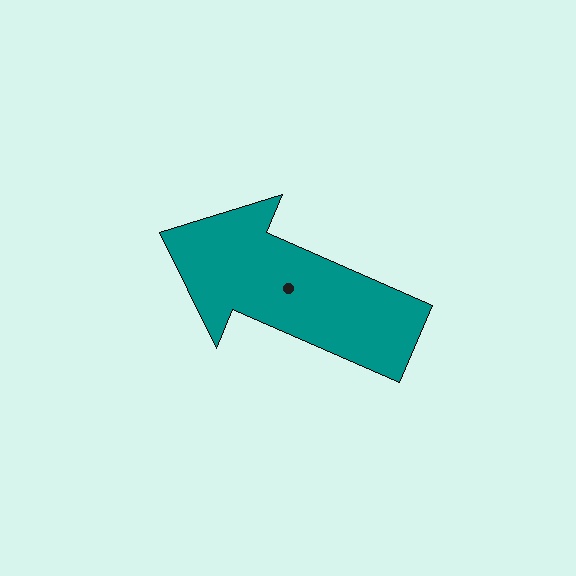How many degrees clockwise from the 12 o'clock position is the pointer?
Approximately 293 degrees.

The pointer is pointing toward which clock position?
Roughly 10 o'clock.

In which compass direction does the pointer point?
Northwest.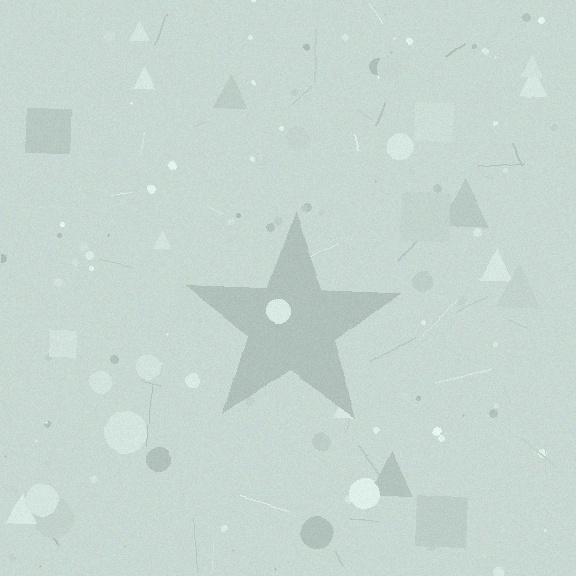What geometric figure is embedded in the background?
A star is embedded in the background.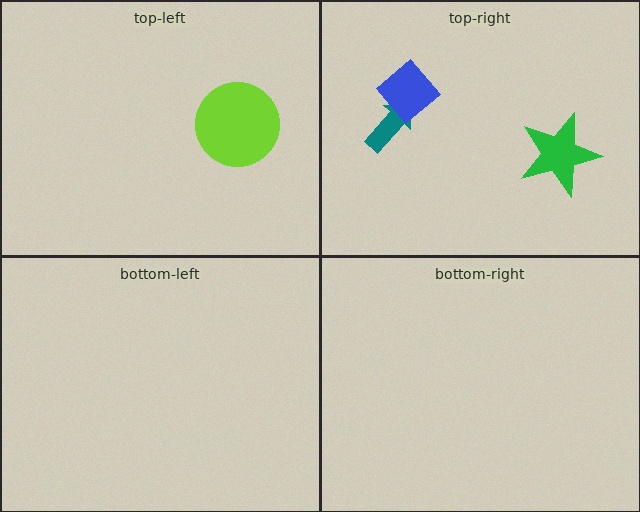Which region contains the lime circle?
The top-left region.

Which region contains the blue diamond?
The top-right region.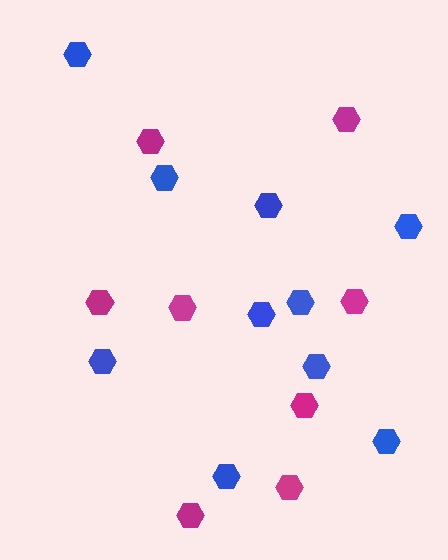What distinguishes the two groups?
There are 2 groups: one group of magenta hexagons (8) and one group of blue hexagons (10).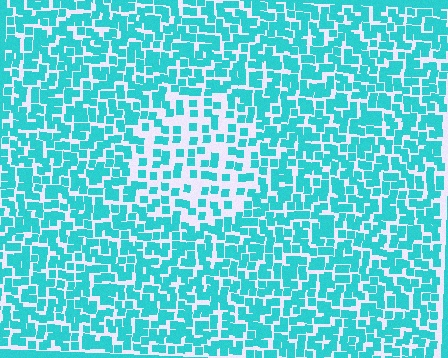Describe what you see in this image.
The image contains small cyan elements arranged at two different densities. A circle-shaped region is visible where the elements are less densely packed than the surrounding area.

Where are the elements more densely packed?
The elements are more densely packed outside the circle boundary.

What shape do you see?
I see a circle.